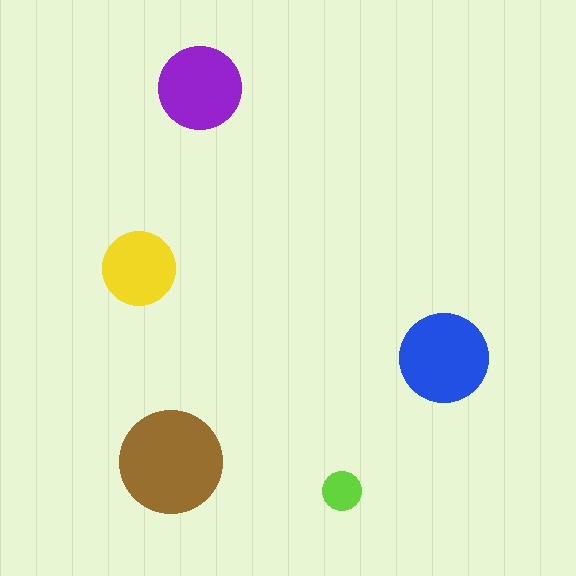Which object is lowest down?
The lime circle is bottommost.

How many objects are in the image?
There are 5 objects in the image.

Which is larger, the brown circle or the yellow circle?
The brown one.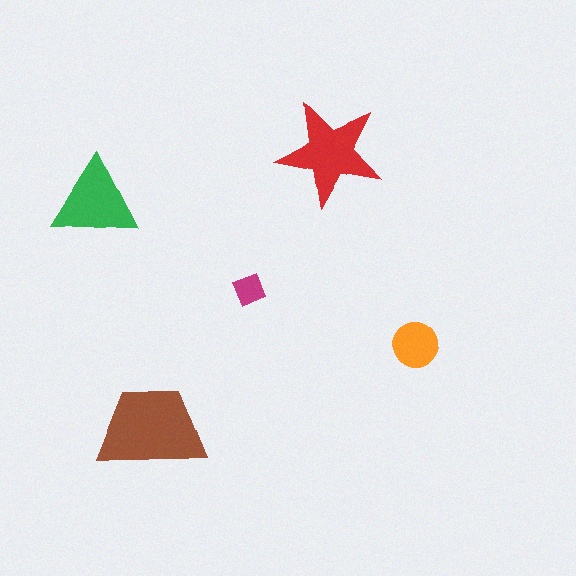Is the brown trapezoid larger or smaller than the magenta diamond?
Larger.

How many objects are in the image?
There are 5 objects in the image.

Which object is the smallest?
The magenta diamond.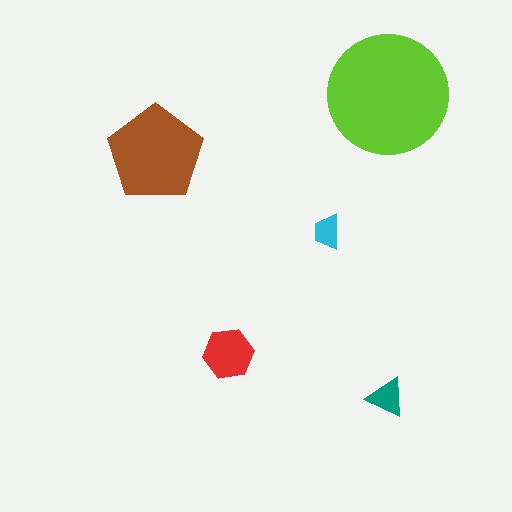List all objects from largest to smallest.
The lime circle, the brown pentagon, the red hexagon, the teal triangle, the cyan trapezoid.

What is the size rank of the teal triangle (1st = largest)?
4th.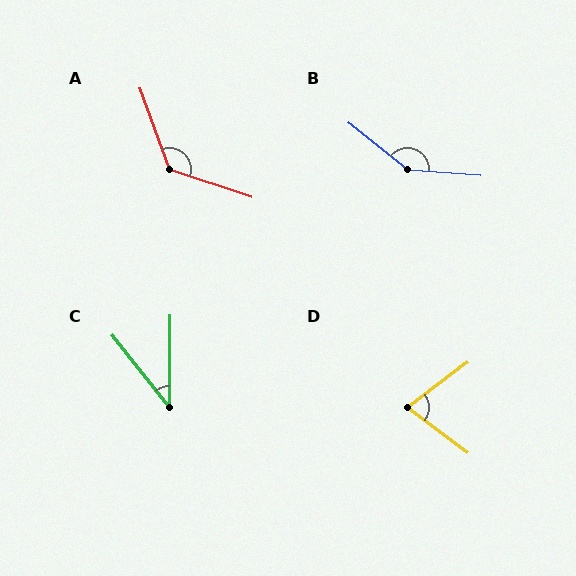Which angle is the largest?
B, at approximately 146 degrees.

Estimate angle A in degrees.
Approximately 128 degrees.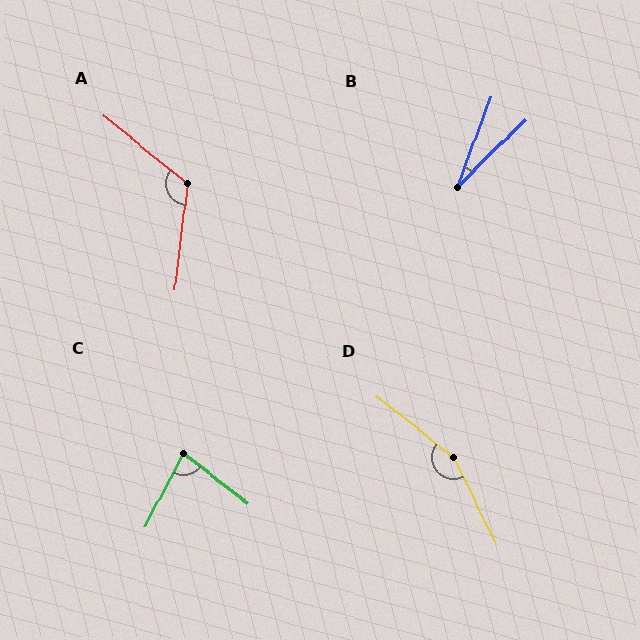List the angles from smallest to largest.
B (25°), C (80°), A (122°), D (154°).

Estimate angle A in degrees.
Approximately 122 degrees.